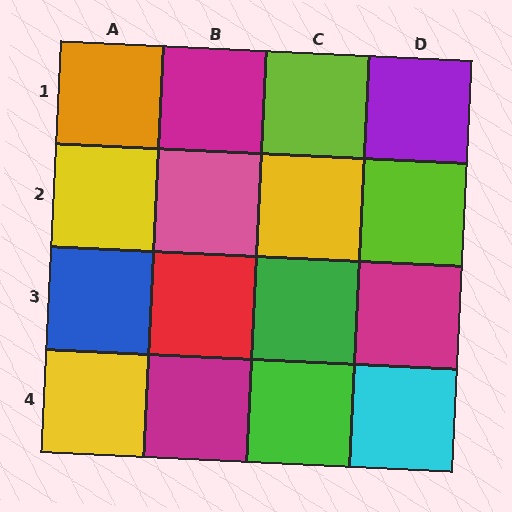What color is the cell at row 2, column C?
Yellow.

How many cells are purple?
1 cell is purple.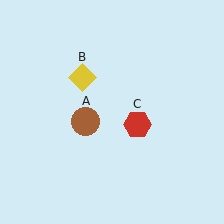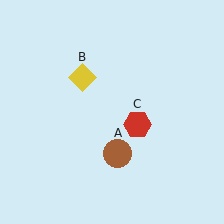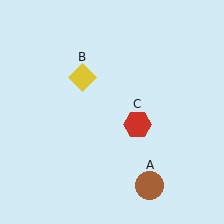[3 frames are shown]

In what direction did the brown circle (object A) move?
The brown circle (object A) moved down and to the right.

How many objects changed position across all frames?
1 object changed position: brown circle (object A).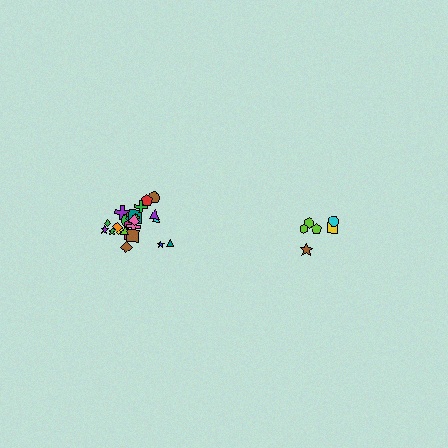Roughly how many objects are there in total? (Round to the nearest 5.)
Roughly 30 objects in total.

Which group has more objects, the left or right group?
The left group.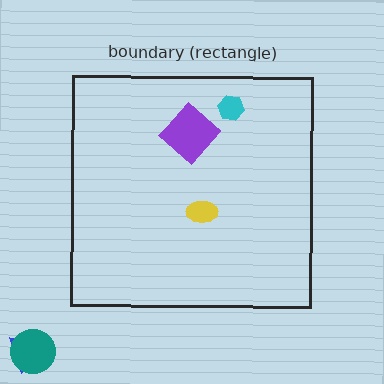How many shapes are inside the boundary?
3 inside, 2 outside.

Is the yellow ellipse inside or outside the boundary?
Inside.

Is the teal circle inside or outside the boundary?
Outside.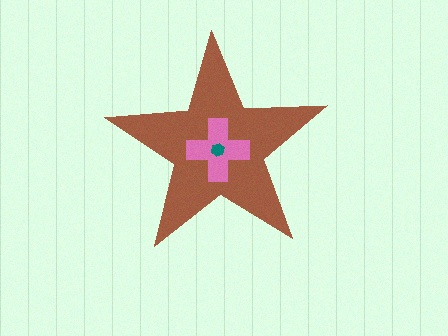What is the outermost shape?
The brown star.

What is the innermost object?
The teal hexagon.